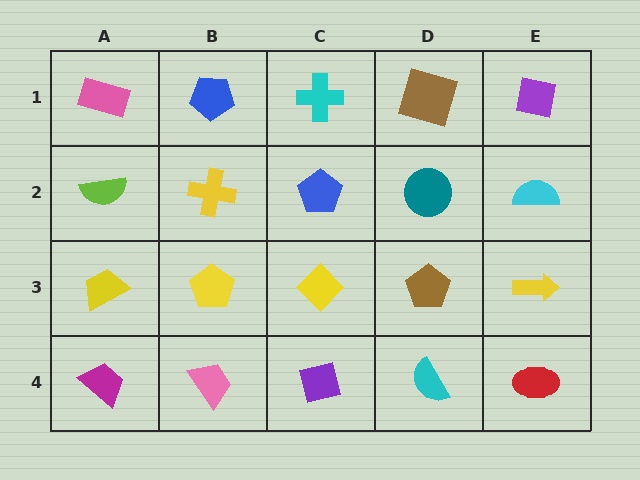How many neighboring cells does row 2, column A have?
3.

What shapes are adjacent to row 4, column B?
A yellow pentagon (row 3, column B), a magenta trapezoid (row 4, column A), a purple square (row 4, column C).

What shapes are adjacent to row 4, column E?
A yellow arrow (row 3, column E), a cyan semicircle (row 4, column D).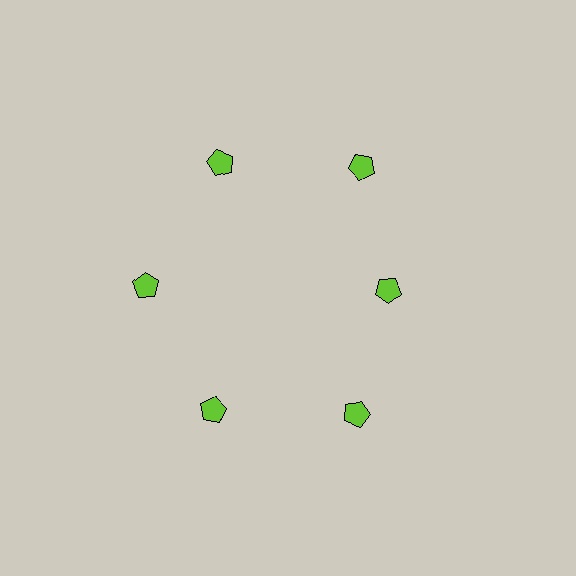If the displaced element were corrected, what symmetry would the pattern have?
It would have 6-fold rotational symmetry — the pattern would map onto itself every 60 degrees.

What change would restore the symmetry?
The symmetry would be restored by moving it outward, back onto the ring so that all 6 pentagons sit at equal angles and equal distance from the center.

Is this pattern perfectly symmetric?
No. The 6 lime pentagons are arranged in a ring, but one element near the 3 o'clock position is pulled inward toward the center, breaking the 6-fold rotational symmetry.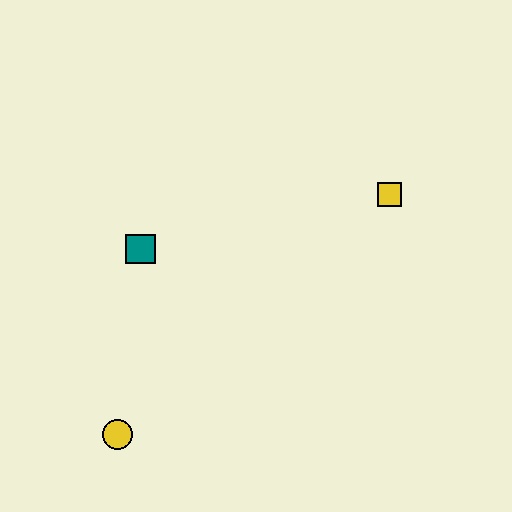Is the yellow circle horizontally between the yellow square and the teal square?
No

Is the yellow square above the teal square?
Yes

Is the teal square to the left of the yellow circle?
No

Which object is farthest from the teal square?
The yellow square is farthest from the teal square.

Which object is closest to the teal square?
The yellow circle is closest to the teal square.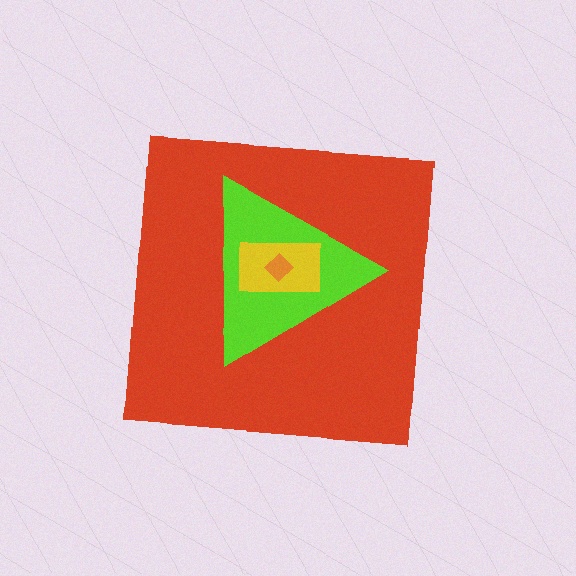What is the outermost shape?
The red square.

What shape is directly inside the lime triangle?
The yellow rectangle.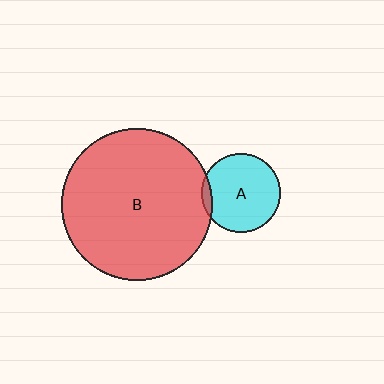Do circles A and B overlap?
Yes.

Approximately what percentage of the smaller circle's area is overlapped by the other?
Approximately 5%.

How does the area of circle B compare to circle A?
Approximately 3.6 times.